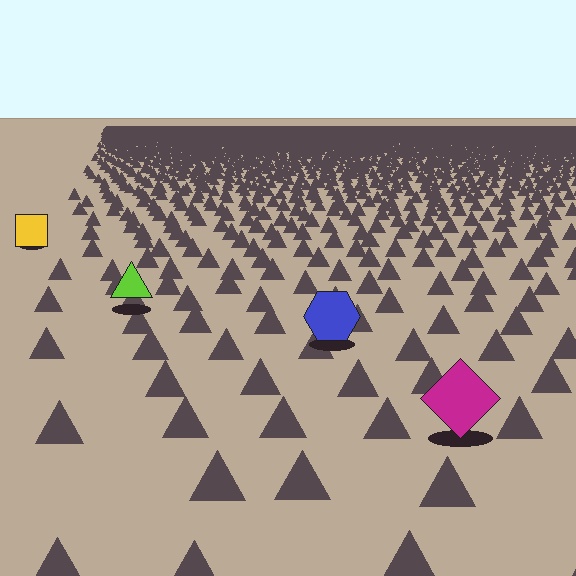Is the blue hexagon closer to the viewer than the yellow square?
Yes. The blue hexagon is closer — you can tell from the texture gradient: the ground texture is coarser near it.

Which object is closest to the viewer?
The magenta diamond is closest. The texture marks near it are larger and more spread out.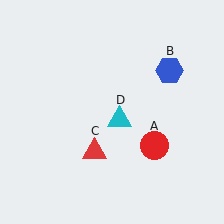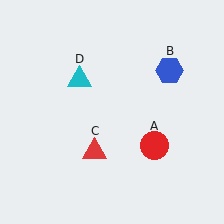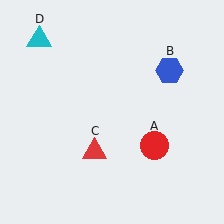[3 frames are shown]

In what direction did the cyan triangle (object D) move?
The cyan triangle (object D) moved up and to the left.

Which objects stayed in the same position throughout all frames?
Red circle (object A) and blue hexagon (object B) and red triangle (object C) remained stationary.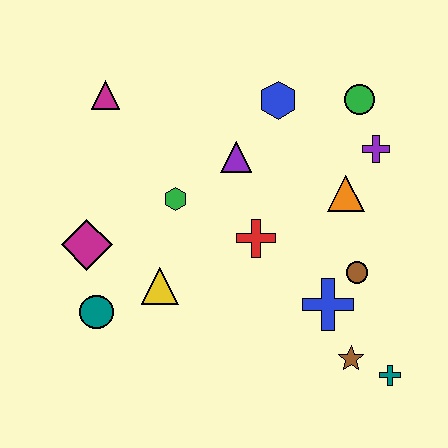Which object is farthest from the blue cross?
The magenta triangle is farthest from the blue cross.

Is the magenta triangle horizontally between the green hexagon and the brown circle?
No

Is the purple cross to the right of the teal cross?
No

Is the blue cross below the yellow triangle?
Yes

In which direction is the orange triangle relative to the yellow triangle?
The orange triangle is to the right of the yellow triangle.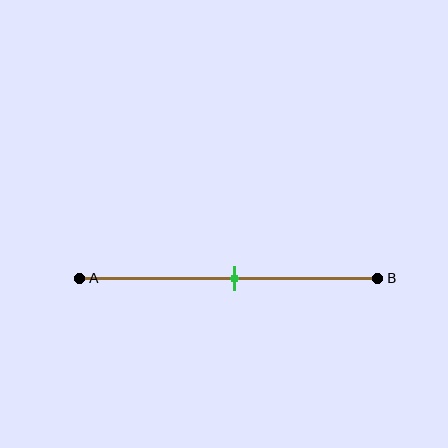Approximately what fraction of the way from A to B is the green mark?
The green mark is approximately 50% of the way from A to B.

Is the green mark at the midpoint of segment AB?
Yes, the mark is approximately at the midpoint.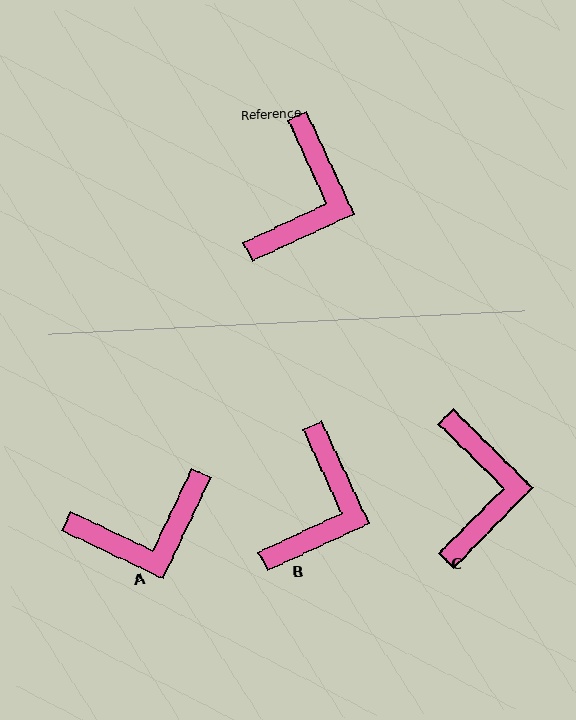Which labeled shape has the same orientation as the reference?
B.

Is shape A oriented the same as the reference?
No, it is off by about 50 degrees.